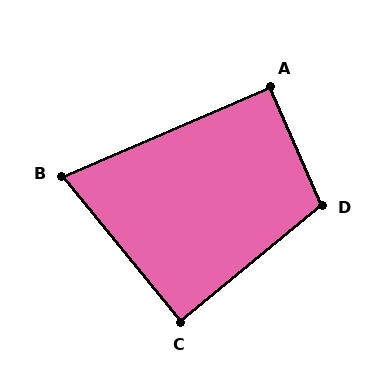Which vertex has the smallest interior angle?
B, at approximately 74 degrees.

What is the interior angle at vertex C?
Approximately 90 degrees (approximately right).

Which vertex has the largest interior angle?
D, at approximately 106 degrees.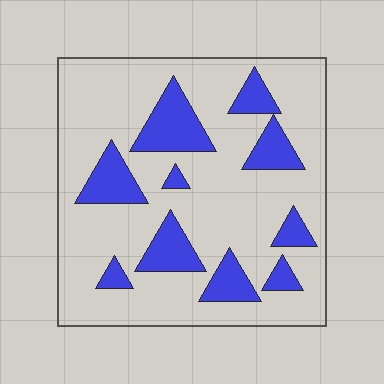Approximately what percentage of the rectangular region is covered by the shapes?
Approximately 20%.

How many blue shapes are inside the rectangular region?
10.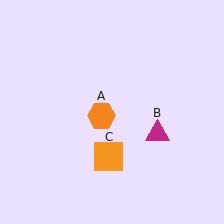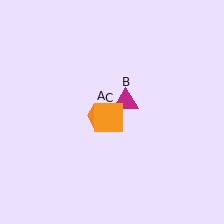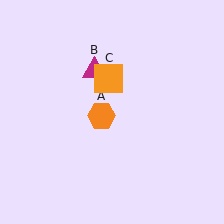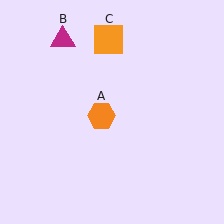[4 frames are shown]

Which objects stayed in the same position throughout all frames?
Orange hexagon (object A) remained stationary.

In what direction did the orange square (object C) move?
The orange square (object C) moved up.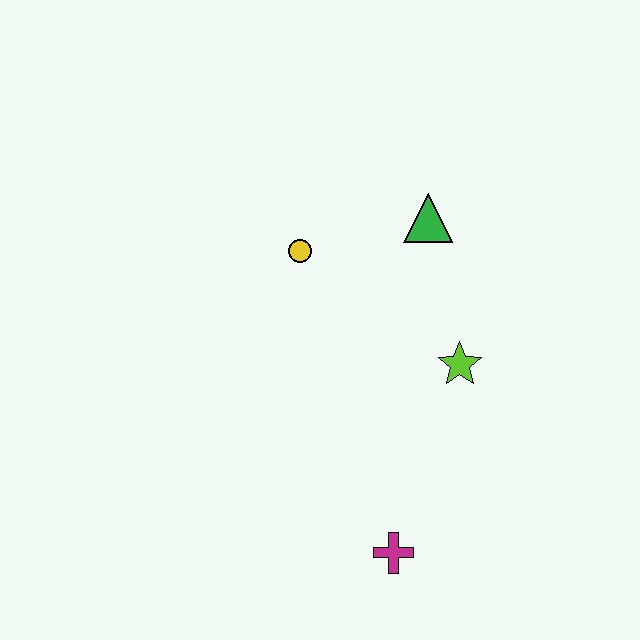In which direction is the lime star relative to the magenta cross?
The lime star is above the magenta cross.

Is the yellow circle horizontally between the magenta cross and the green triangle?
No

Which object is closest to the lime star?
The green triangle is closest to the lime star.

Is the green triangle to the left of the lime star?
Yes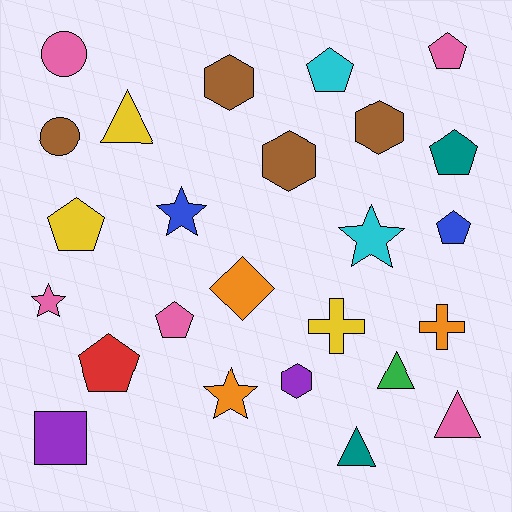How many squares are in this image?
There is 1 square.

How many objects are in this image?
There are 25 objects.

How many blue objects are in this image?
There are 2 blue objects.